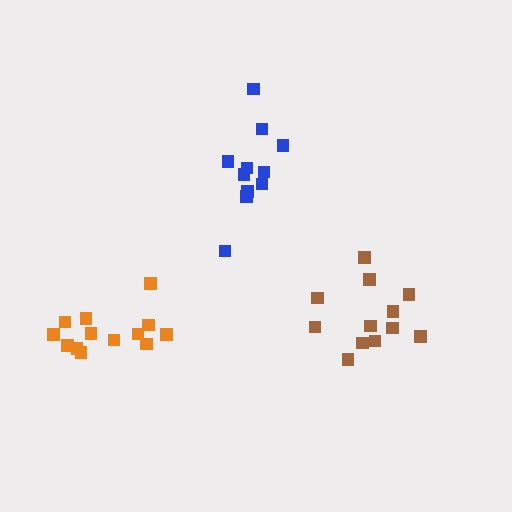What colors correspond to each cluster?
The clusters are colored: brown, orange, blue.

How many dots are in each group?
Group 1: 12 dots, Group 2: 13 dots, Group 3: 11 dots (36 total).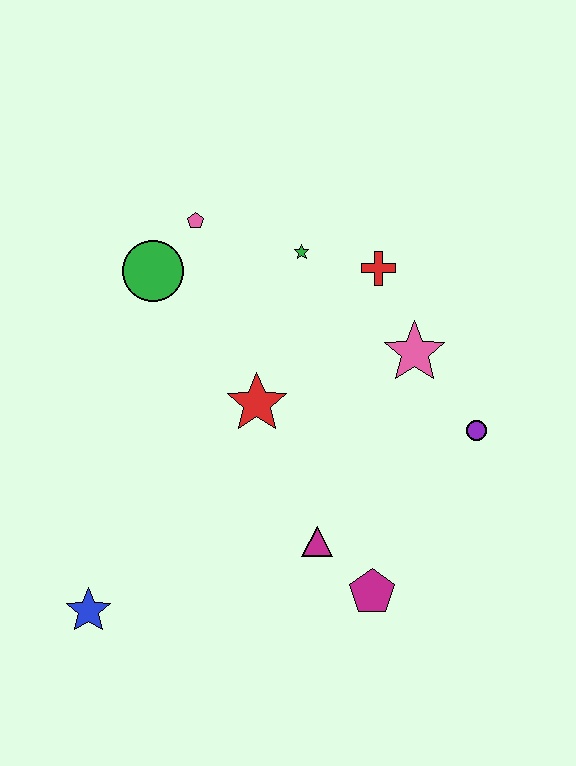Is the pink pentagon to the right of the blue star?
Yes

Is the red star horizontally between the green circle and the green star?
Yes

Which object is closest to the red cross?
The green star is closest to the red cross.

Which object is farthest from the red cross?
The blue star is farthest from the red cross.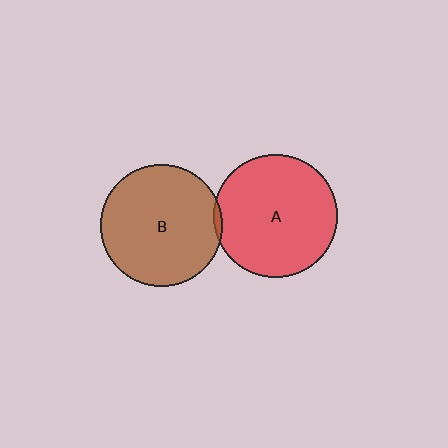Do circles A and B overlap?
Yes.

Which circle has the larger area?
Circle A (red).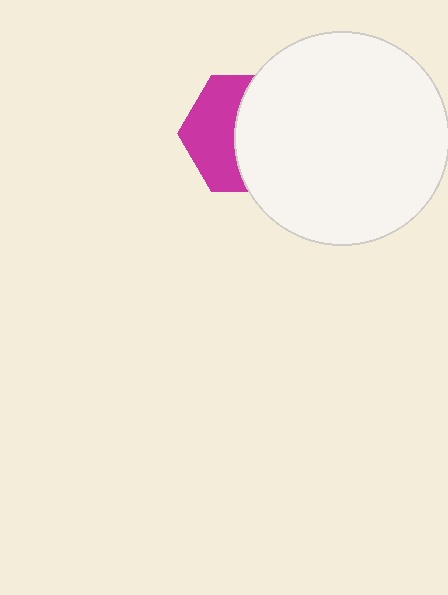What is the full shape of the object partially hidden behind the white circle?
The partially hidden object is a magenta hexagon.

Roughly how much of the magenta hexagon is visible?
A small part of it is visible (roughly 45%).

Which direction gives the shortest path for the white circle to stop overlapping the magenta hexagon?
Moving right gives the shortest separation.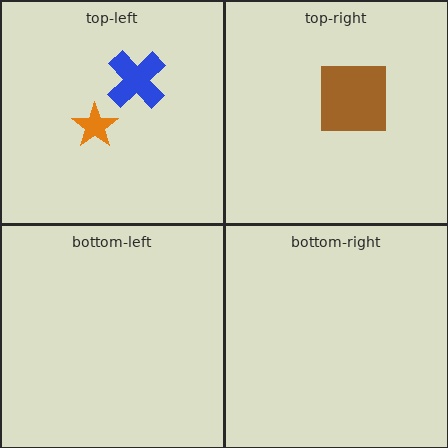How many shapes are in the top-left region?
2.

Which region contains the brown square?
The top-right region.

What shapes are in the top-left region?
The orange star, the blue cross.